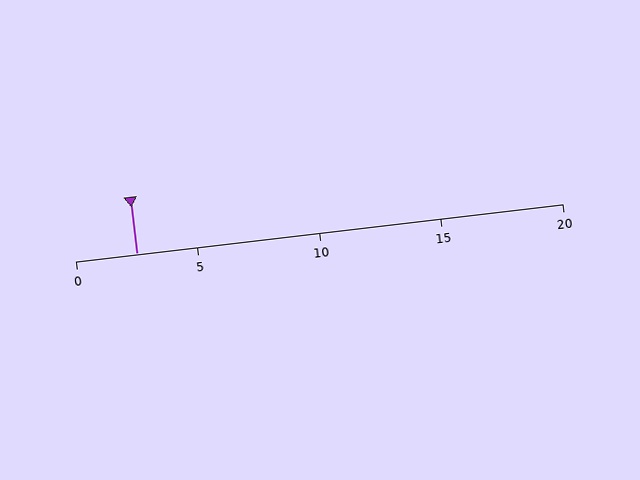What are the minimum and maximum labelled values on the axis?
The axis runs from 0 to 20.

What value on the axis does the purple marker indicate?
The marker indicates approximately 2.5.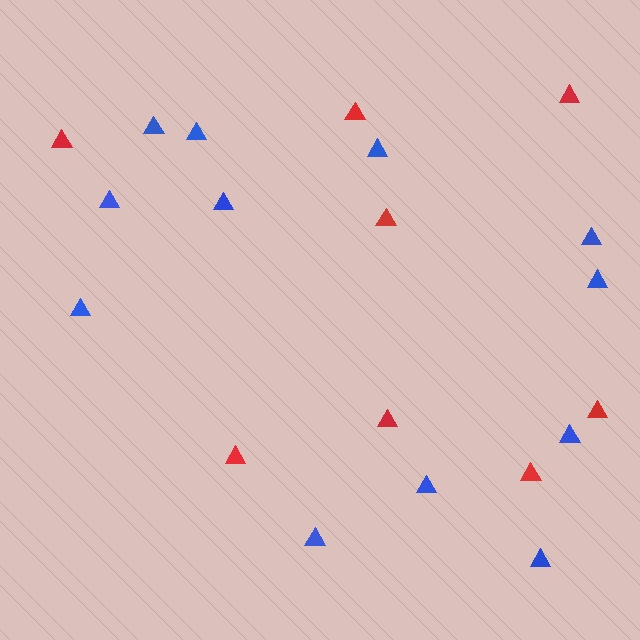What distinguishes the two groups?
There are 2 groups: one group of red triangles (8) and one group of blue triangles (12).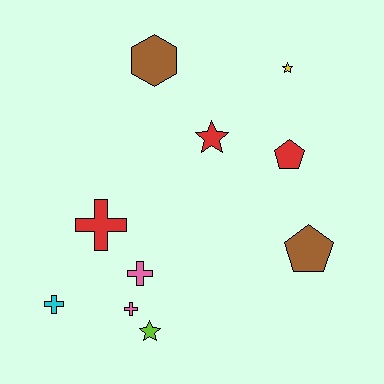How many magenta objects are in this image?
There are no magenta objects.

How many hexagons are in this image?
There is 1 hexagon.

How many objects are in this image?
There are 10 objects.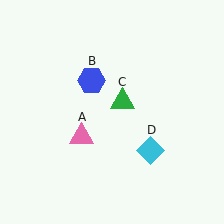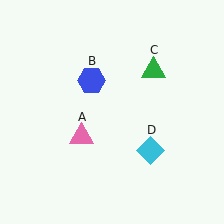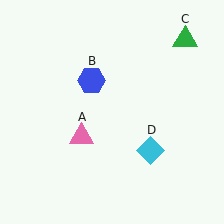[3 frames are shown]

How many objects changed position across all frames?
1 object changed position: green triangle (object C).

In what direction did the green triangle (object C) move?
The green triangle (object C) moved up and to the right.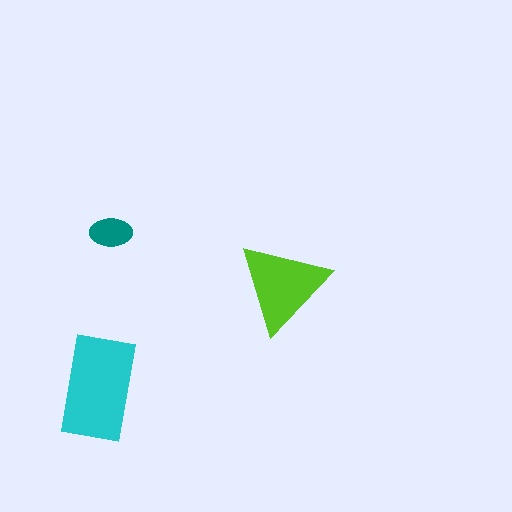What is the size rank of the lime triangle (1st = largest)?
2nd.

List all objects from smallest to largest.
The teal ellipse, the lime triangle, the cyan rectangle.